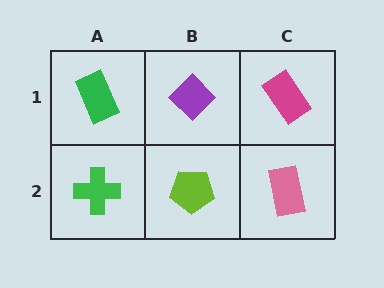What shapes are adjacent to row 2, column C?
A magenta rectangle (row 1, column C), a lime pentagon (row 2, column B).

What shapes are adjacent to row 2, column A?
A green rectangle (row 1, column A), a lime pentagon (row 2, column B).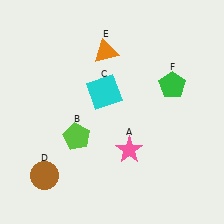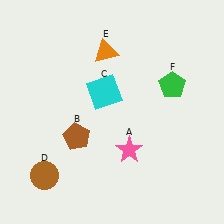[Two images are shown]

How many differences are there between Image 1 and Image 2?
There is 1 difference between the two images.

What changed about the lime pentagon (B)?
In Image 1, B is lime. In Image 2, it changed to brown.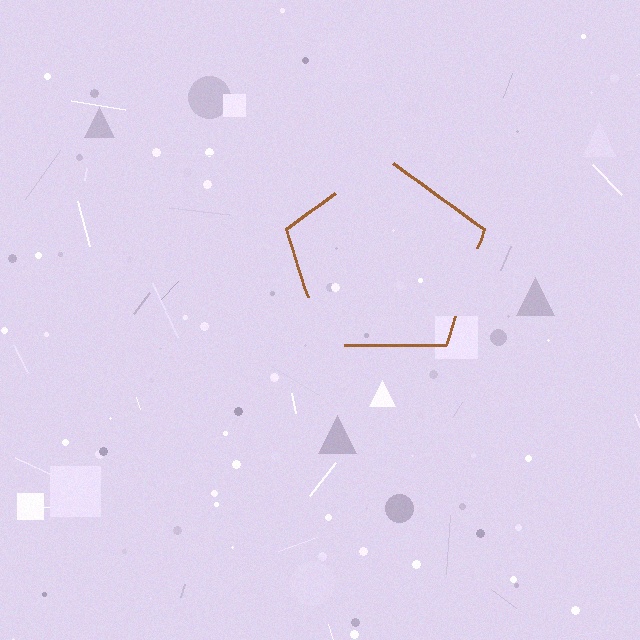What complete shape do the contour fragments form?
The contour fragments form a pentagon.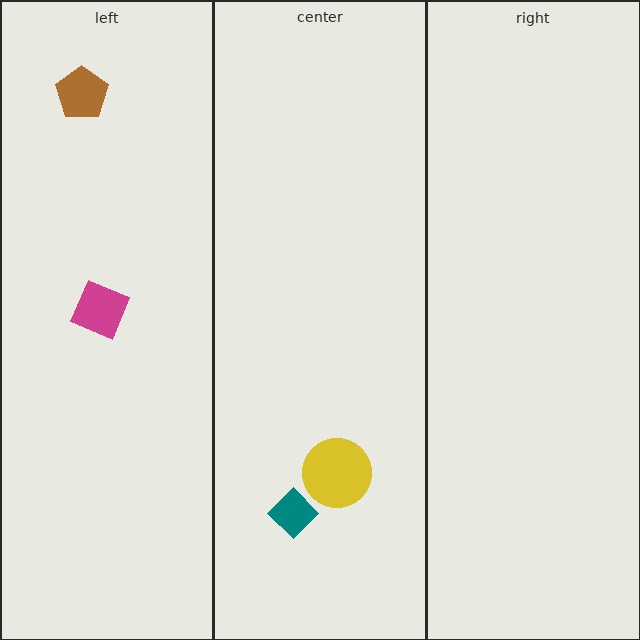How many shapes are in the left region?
2.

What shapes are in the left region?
The magenta square, the brown pentagon.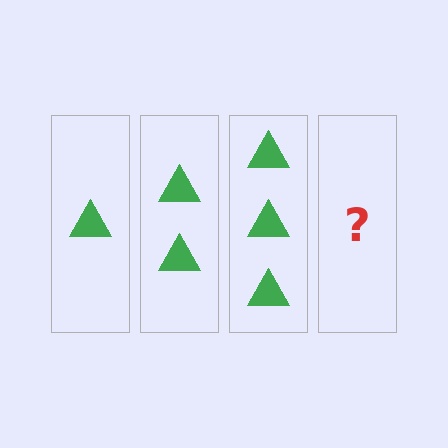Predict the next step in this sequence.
The next step is 4 triangles.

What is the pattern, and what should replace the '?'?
The pattern is that each step adds one more triangle. The '?' should be 4 triangles.